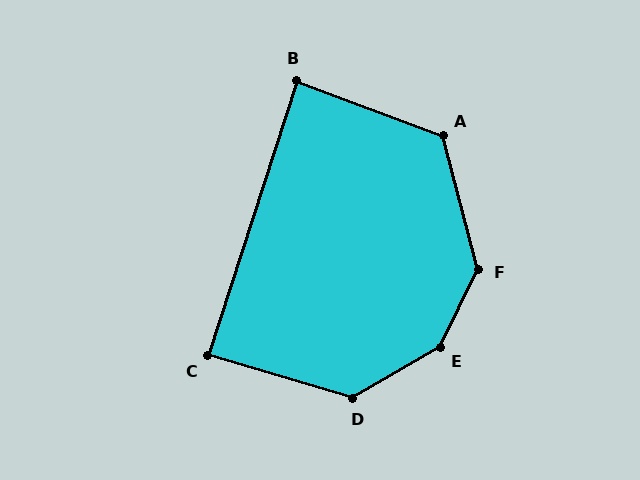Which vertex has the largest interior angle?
E, at approximately 146 degrees.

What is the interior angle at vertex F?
Approximately 139 degrees (obtuse).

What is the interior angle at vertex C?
Approximately 88 degrees (approximately right).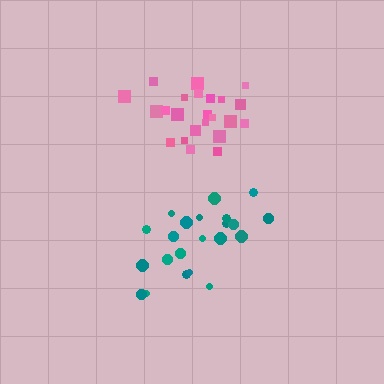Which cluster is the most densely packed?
Pink.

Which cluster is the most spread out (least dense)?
Teal.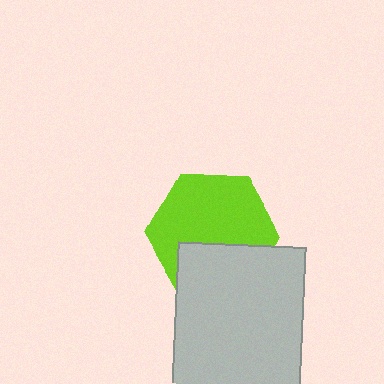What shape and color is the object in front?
The object in front is a light gray rectangle.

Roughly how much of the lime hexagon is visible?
Most of it is visible (roughly 65%).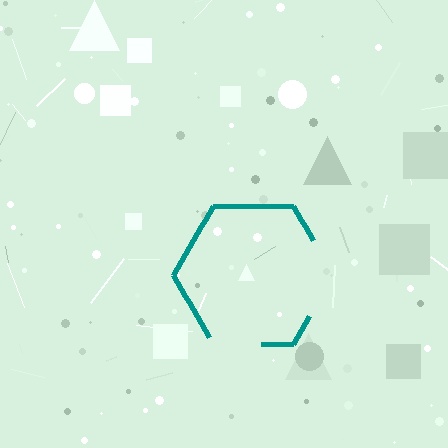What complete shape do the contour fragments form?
The contour fragments form a hexagon.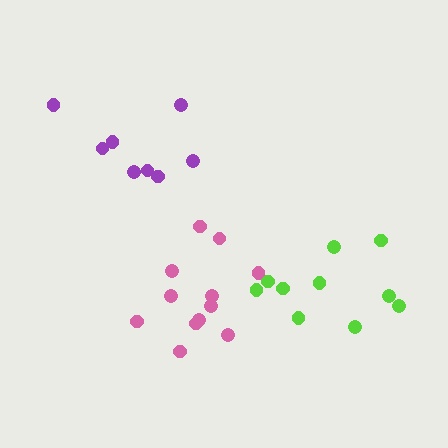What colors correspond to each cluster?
The clusters are colored: lime, pink, purple.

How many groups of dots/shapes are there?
There are 3 groups.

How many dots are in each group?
Group 1: 10 dots, Group 2: 12 dots, Group 3: 8 dots (30 total).